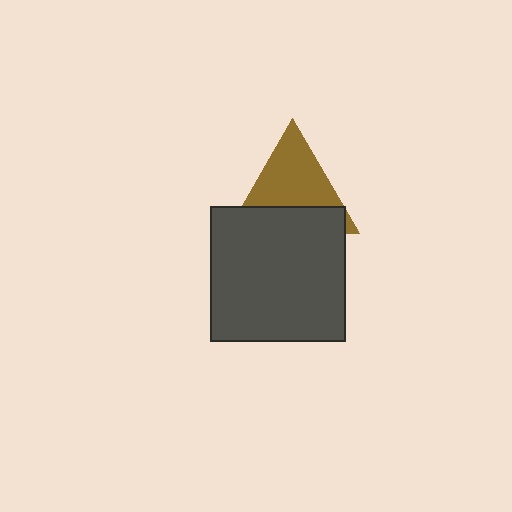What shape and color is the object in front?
The object in front is a dark gray square.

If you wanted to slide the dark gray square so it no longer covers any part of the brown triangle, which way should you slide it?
Slide it down — that is the most direct way to separate the two shapes.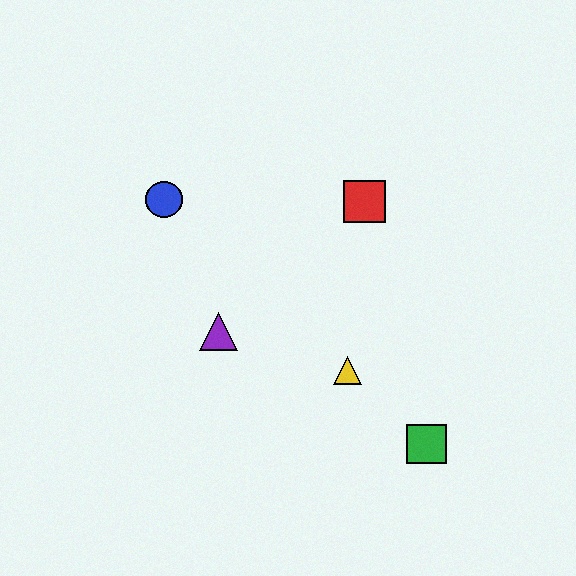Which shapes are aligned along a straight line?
The blue circle, the green square, the yellow triangle are aligned along a straight line.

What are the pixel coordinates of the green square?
The green square is at (426, 444).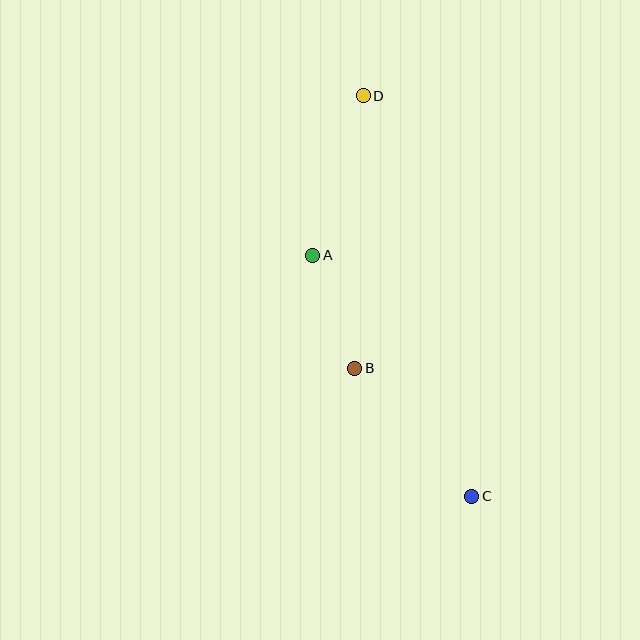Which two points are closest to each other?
Points A and B are closest to each other.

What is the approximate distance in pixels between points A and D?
The distance between A and D is approximately 167 pixels.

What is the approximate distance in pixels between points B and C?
The distance between B and C is approximately 174 pixels.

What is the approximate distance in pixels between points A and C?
The distance between A and C is approximately 289 pixels.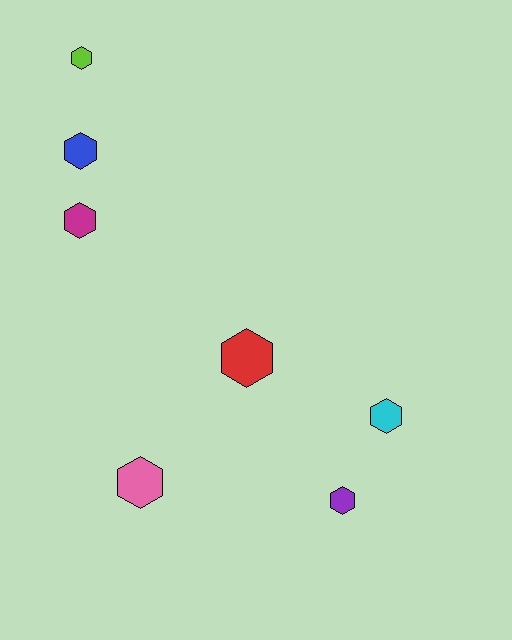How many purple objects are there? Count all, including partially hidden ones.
There is 1 purple object.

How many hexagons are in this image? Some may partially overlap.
There are 7 hexagons.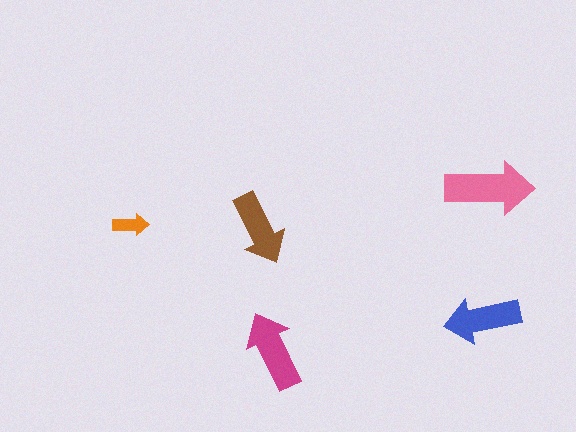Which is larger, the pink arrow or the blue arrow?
The pink one.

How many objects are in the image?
There are 5 objects in the image.